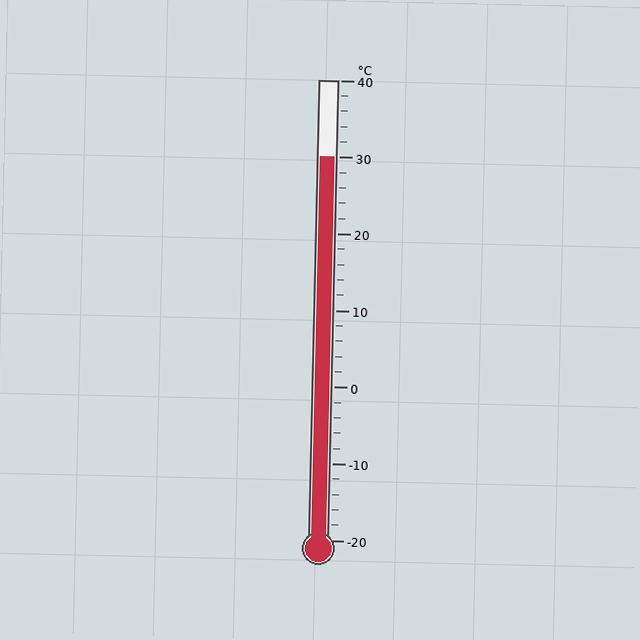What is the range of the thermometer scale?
The thermometer scale ranges from -20°C to 40°C.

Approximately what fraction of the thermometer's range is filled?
The thermometer is filled to approximately 85% of its range.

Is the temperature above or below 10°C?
The temperature is above 10°C.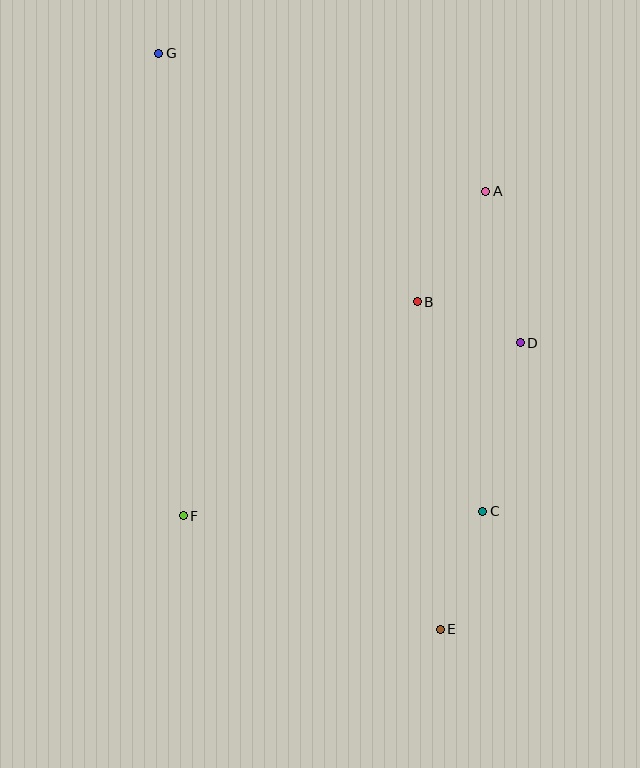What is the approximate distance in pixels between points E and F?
The distance between E and F is approximately 281 pixels.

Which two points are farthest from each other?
Points E and G are farthest from each other.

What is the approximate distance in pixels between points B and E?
The distance between B and E is approximately 328 pixels.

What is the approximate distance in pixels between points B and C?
The distance between B and C is approximately 220 pixels.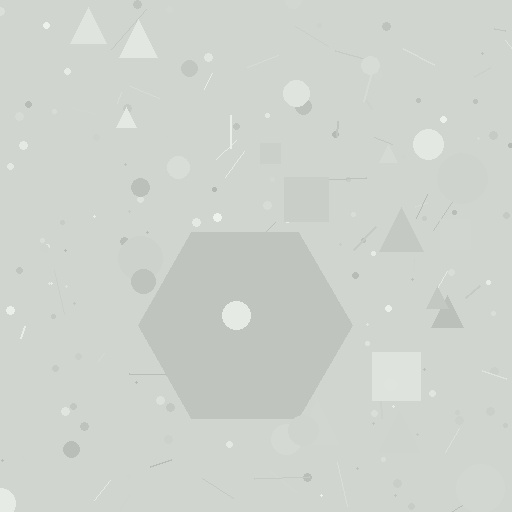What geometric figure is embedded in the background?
A hexagon is embedded in the background.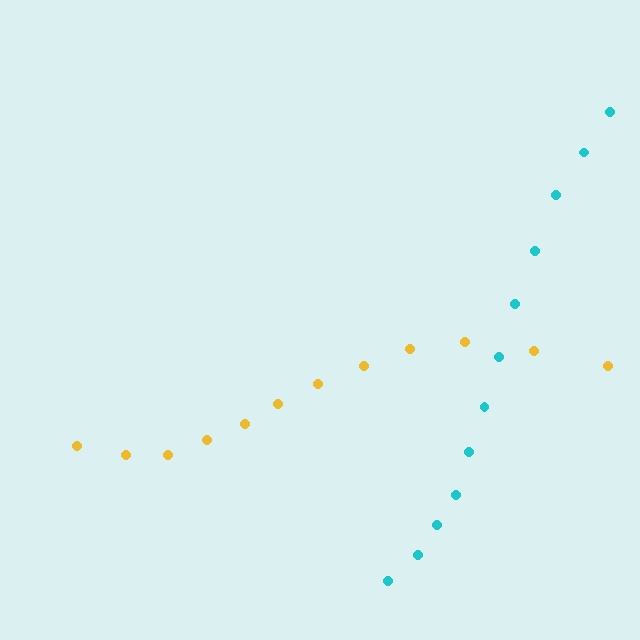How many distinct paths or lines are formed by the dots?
There are 2 distinct paths.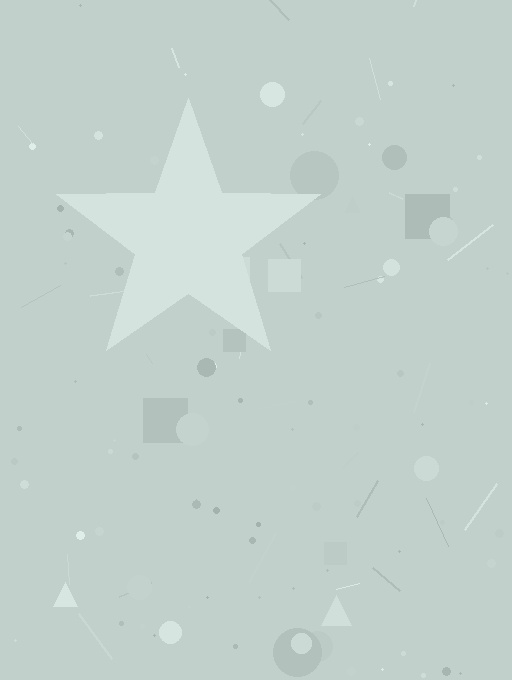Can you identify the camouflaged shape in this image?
The camouflaged shape is a star.